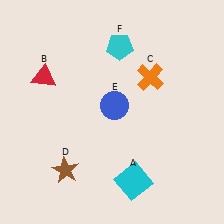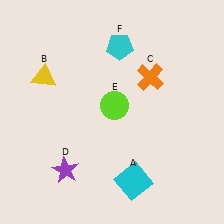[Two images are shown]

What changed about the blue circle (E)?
In Image 1, E is blue. In Image 2, it changed to lime.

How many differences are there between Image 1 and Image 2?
There are 3 differences between the two images.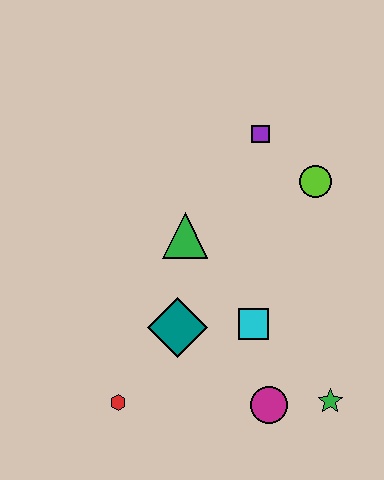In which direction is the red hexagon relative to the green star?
The red hexagon is to the left of the green star.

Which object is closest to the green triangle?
The teal diamond is closest to the green triangle.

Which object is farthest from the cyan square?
The purple square is farthest from the cyan square.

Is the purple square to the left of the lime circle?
Yes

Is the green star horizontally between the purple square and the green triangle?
No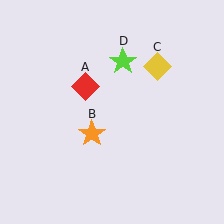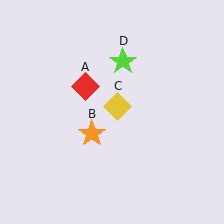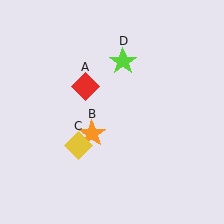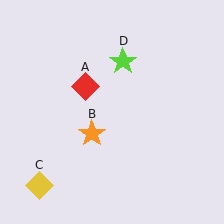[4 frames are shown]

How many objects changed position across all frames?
1 object changed position: yellow diamond (object C).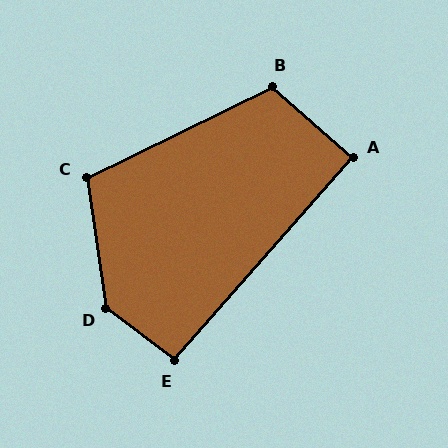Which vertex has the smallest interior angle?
A, at approximately 90 degrees.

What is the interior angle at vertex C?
Approximately 108 degrees (obtuse).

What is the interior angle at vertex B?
Approximately 113 degrees (obtuse).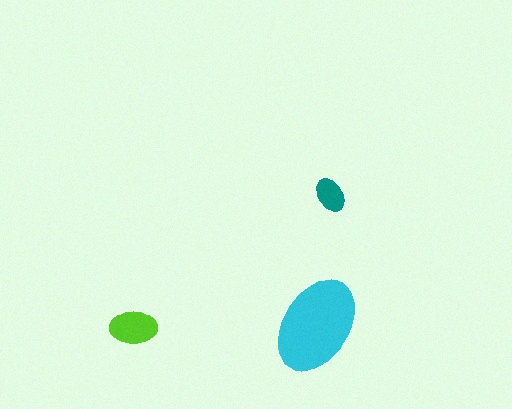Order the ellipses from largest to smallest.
the cyan one, the lime one, the teal one.